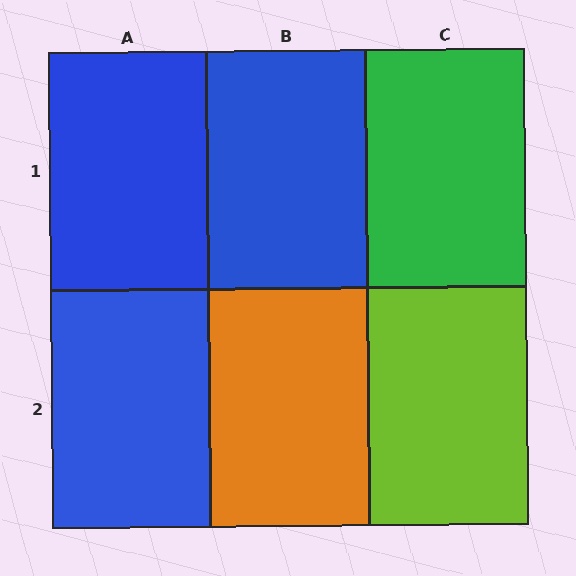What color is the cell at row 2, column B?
Orange.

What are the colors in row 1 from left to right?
Blue, blue, green.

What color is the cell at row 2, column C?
Lime.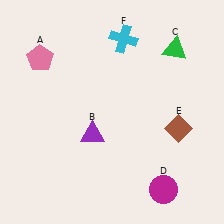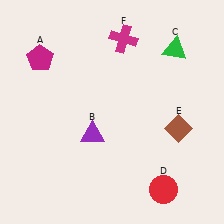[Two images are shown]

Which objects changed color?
A changed from pink to magenta. D changed from magenta to red. F changed from cyan to magenta.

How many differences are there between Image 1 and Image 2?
There are 3 differences between the two images.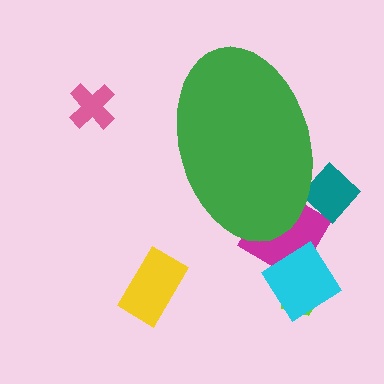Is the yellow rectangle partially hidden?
No, the yellow rectangle is fully visible.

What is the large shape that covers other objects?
A green ellipse.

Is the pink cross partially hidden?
No, the pink cross is fully visible.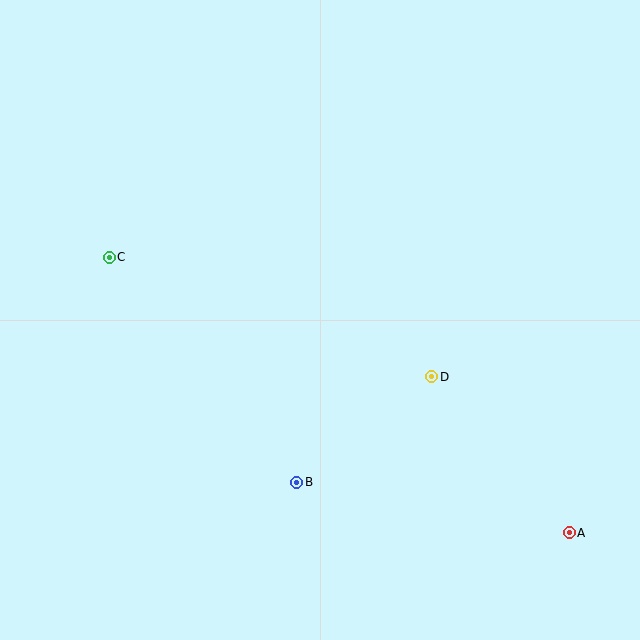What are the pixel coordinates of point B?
Point B is at (297, 482).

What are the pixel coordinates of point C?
Point C is at (109, 257).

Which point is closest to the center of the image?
Point D at (432, 377) is closest to the center.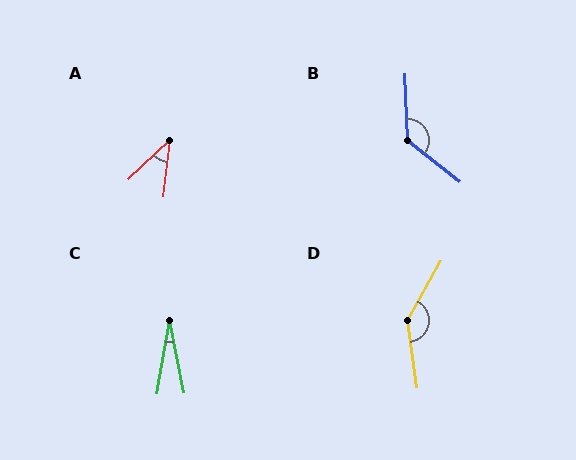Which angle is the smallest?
C, at approximately 21 degrees.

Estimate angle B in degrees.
Approximately 130 degrees.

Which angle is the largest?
D, at approximately 143 degrees.